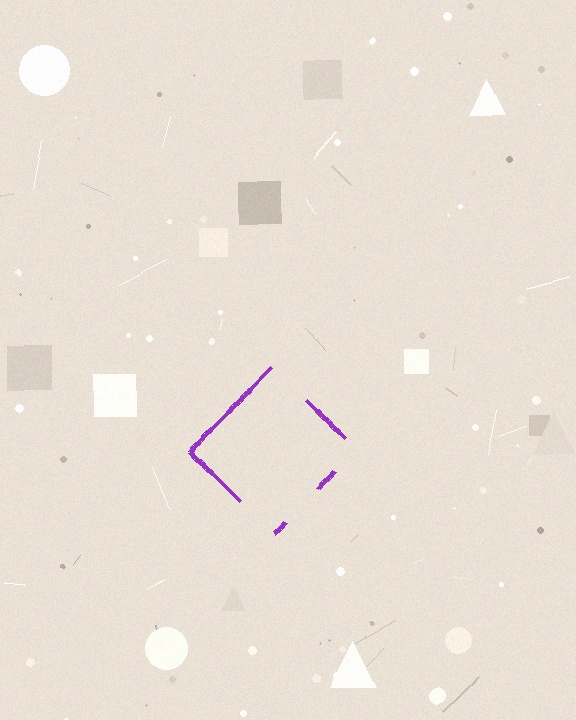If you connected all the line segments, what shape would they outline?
They would outline a diamond.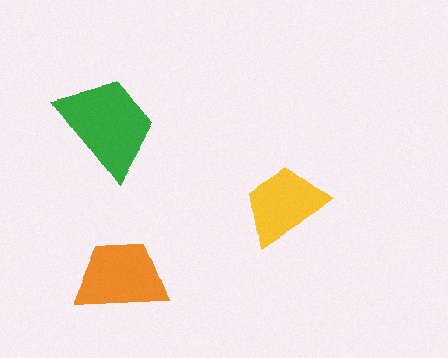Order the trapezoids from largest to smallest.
the green one, the orange one, the yellow one.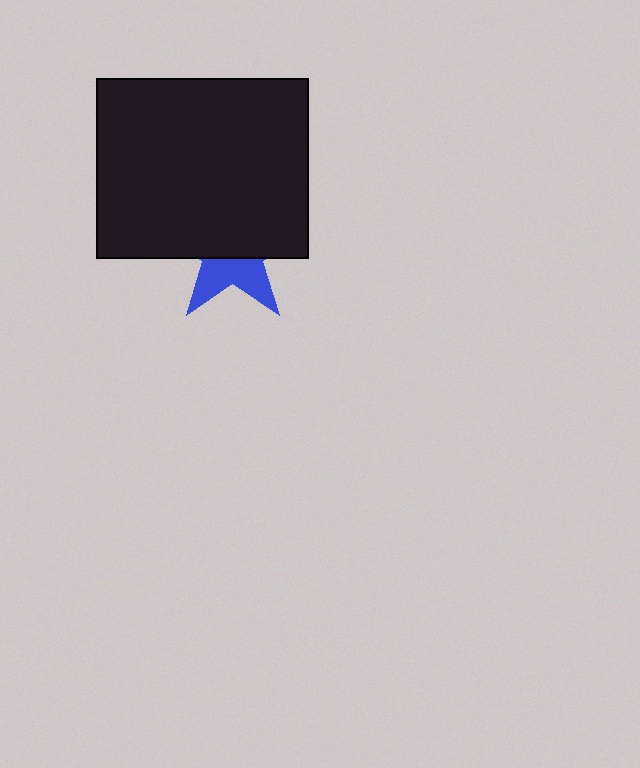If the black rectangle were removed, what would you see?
You would see the complete blue star.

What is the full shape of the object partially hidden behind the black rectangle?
The partially hidden object is a blue star.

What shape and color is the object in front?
The object in front is a black rectangle.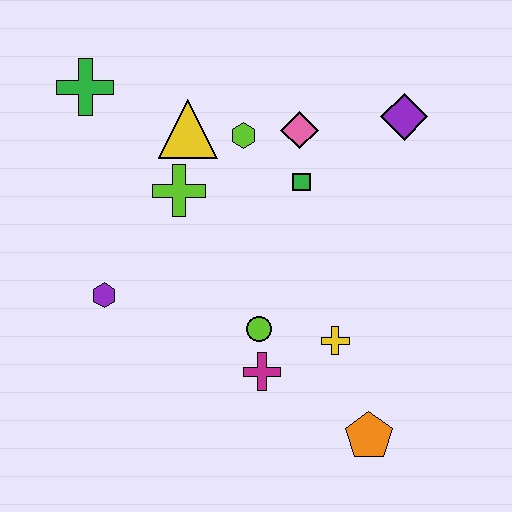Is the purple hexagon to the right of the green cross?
Yes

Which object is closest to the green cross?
The yellow triangle is closest to the green cross.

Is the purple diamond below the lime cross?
No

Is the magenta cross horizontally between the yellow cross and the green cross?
Yes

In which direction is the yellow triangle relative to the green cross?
The yellow triangle is to the right of the green cross.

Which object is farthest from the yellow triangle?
The orange pentagon is farthest from the yellow triangle.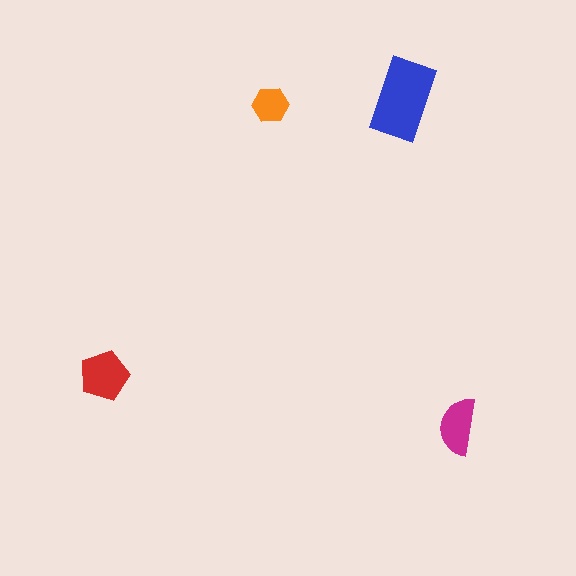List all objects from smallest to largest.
The orange hexagon, the magenta semicircle, the red pentagon, the blue rectangle.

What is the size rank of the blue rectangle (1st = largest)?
1st.